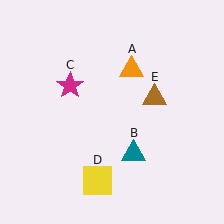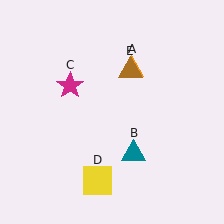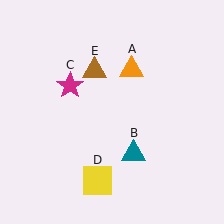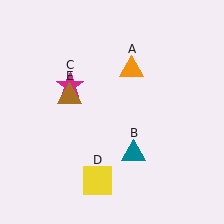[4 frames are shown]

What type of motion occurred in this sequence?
The brown triangle (object E) rotated counterclockwise around the center of the scene.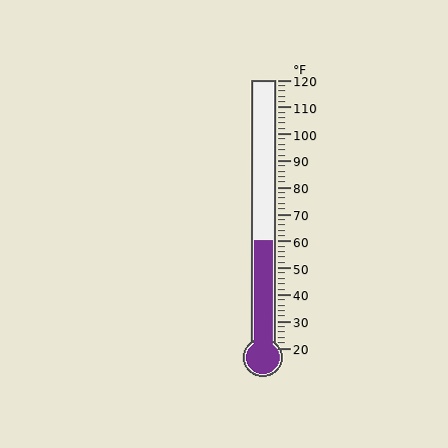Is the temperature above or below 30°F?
The temperature is above 30°F.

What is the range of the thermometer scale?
The thermometer scale ranges from 20°F to 120°F.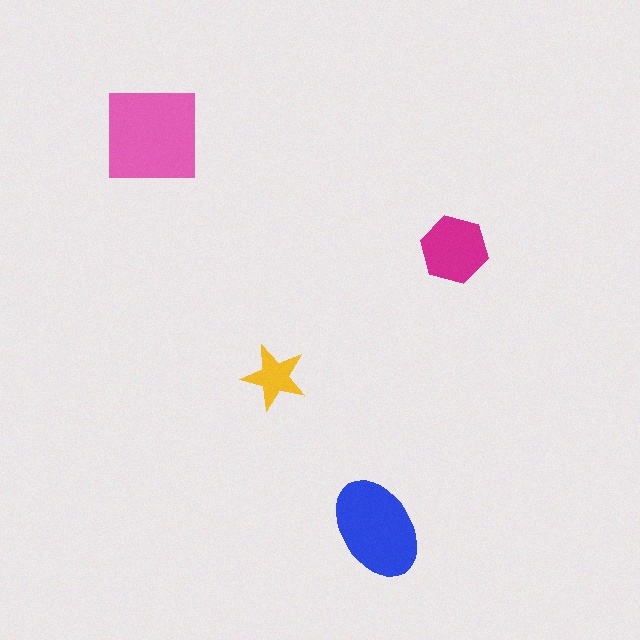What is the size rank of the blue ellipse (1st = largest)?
2nd.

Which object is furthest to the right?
The magenta hexagon is rightmost.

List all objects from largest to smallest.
The pink square, the blue ellipse, the magenta hexagon, the yellow star.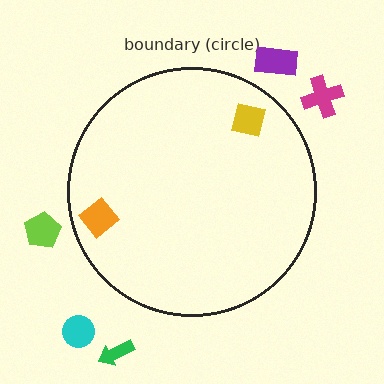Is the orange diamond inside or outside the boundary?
Inside.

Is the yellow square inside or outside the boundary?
Inside.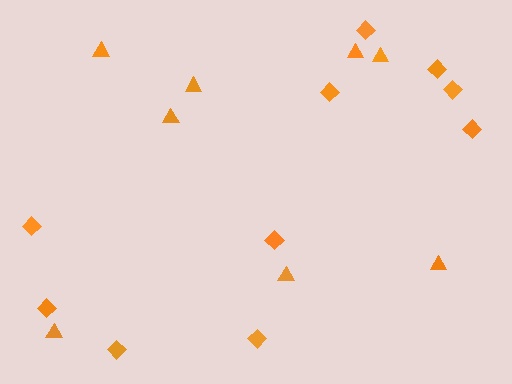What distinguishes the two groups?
There are 2 groups: one group of triangles (8) and one group of diamonds (10).